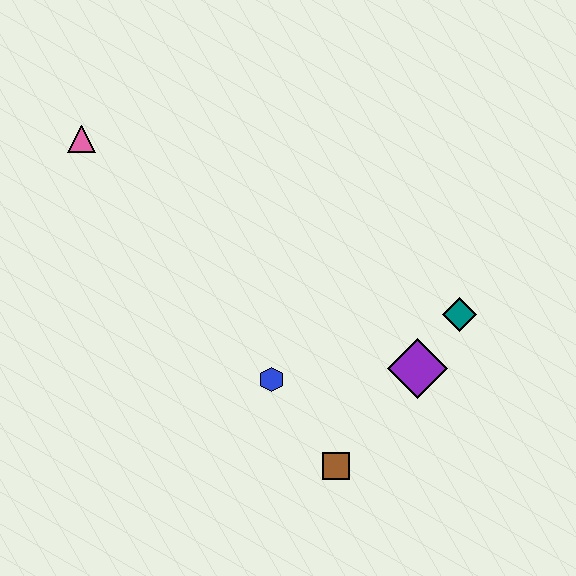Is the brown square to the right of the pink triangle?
Yes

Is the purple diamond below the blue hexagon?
No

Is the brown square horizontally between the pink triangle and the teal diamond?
Yes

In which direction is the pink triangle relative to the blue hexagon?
The pink triangle is above the blue hexagon.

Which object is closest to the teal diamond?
The purple diamond is closest to the teal diamond.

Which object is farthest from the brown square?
The pink triangle is farthest from the brown square.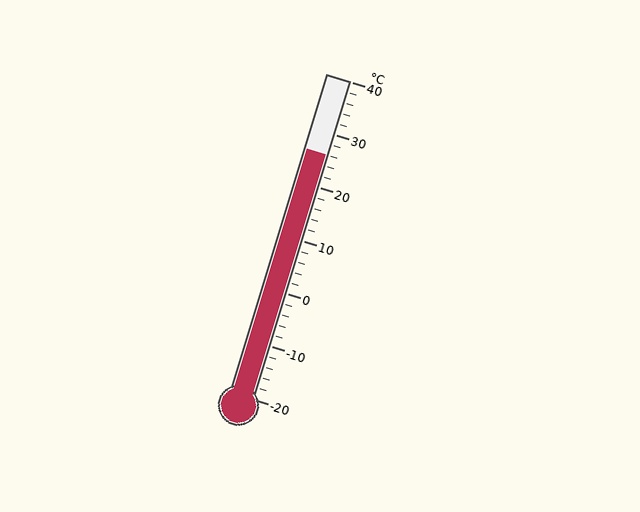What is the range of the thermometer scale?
The thermometer scale ranges from -20°C to 40°C.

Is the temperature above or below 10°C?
The temperature is above 10°C.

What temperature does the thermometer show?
The thermometer shows approximately 26°C.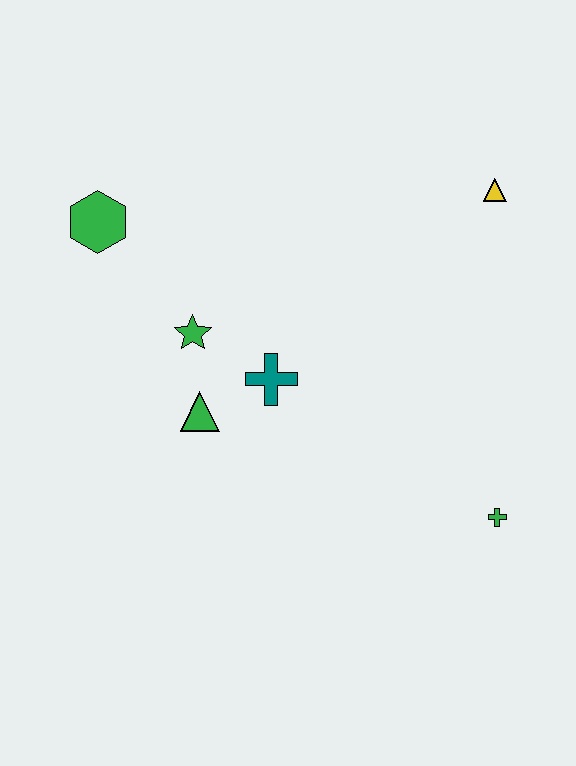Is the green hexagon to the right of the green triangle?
No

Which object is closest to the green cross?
The teal cross is closest to the green cross.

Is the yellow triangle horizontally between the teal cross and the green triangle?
No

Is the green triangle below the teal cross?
Yes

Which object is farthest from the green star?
The green cross is farthest from the green star.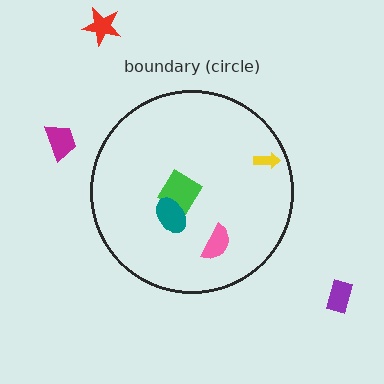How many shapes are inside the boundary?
4 inside, 3 outside.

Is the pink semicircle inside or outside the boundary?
Inside.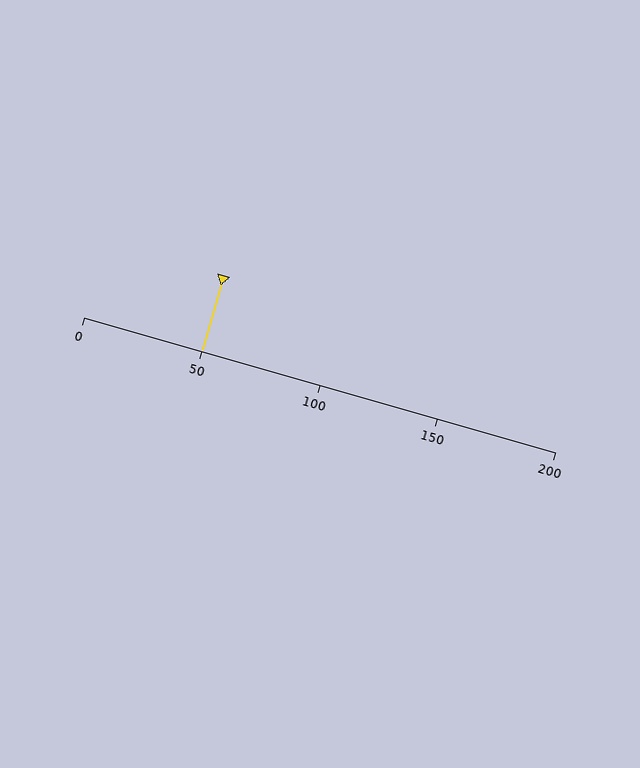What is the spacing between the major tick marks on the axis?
The major ticks are spaced 50 apart.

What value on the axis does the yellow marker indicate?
The marker indicates approximately 50.